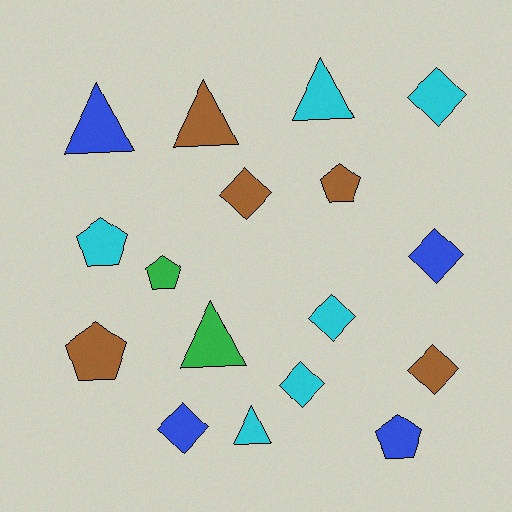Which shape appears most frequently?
Diamond, with 7 objects.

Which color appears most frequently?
Cyan, with 6 objects.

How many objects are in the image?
There are 17 objects.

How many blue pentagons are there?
There is 1 blue pentagon.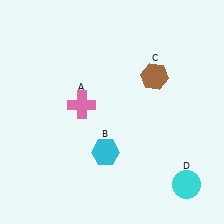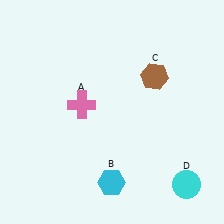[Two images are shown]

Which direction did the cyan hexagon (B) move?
The cyan hexagon (B) moved down.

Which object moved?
The cyan hexagon (B) moved down.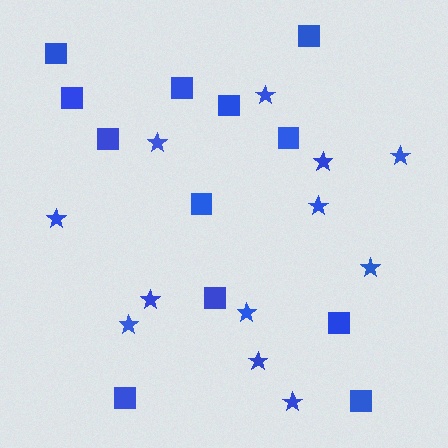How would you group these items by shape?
There are 2 groups: one group of squares (12) and one group of stars (12).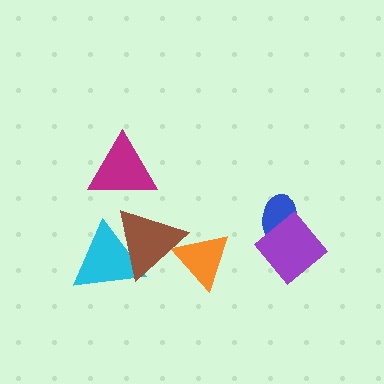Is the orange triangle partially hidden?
Yes, it is partially covered by another shape.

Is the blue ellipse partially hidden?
Yes, it is partially covered by another shape.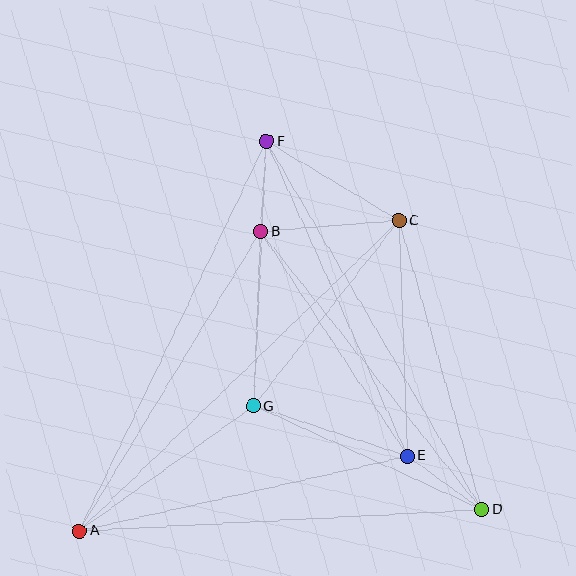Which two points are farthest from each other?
Points A and C are farthest from each other.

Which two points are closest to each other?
Points B and F are closest to each other.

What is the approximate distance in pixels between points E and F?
The distance between E and F is approximately 345 pixels.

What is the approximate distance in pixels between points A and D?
The distance between A and D is approximately 403 pixels.